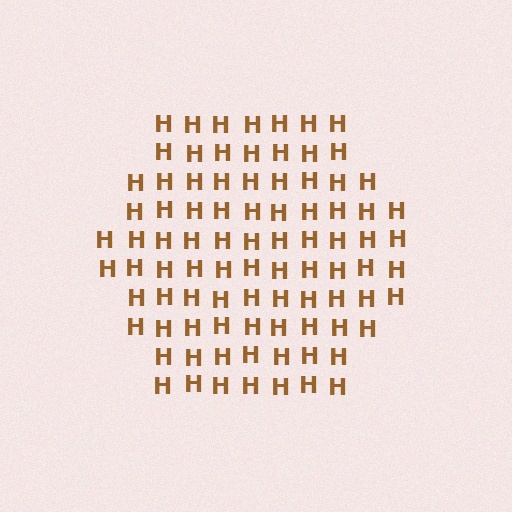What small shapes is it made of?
It is made of small letter H's.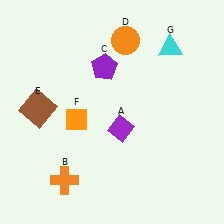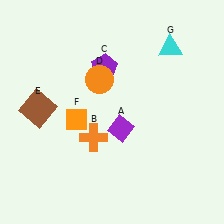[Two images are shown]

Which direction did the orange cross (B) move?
The orange cross (B) moved up.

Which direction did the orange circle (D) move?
The orange circle (D) moved down.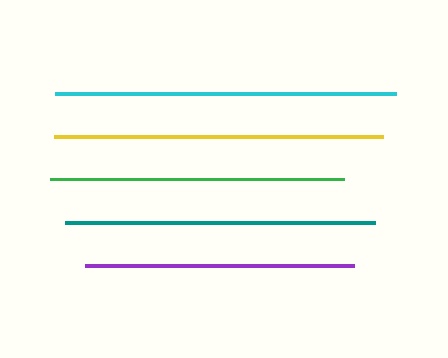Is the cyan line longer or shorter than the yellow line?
The cyan line is longer than the yellow line.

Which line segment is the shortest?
The purple line is the shortest at approximately 269 pixels.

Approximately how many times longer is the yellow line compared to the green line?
The yellow line is approximately 1.1 times the length of the green line.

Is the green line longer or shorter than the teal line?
The teal line is longer than the green line.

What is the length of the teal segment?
The teal segment is approximately 310 pixels long.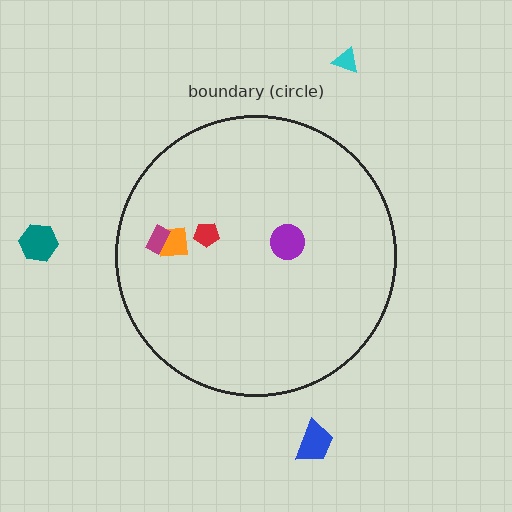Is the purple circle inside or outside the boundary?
Inside.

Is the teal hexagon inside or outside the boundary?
Outside.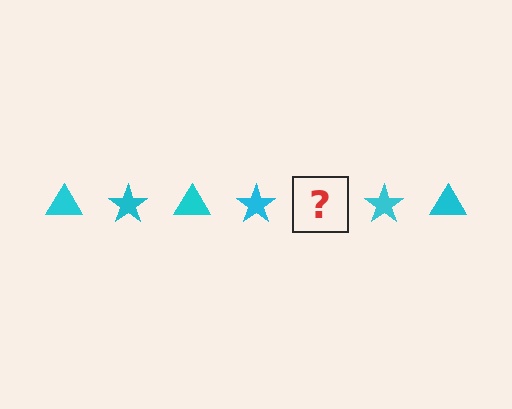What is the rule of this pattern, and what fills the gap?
The rule is that the pattern cycles through triangle, star shapes in cyan. The gap should be filled with a cyan triangle.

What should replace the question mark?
The question mark should be replaced with a cyan triangle.